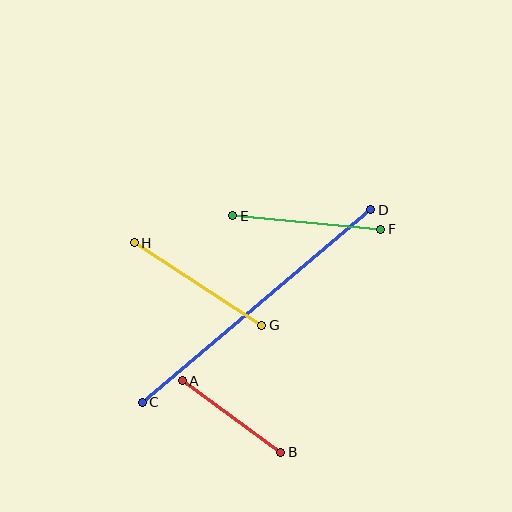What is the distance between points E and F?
The distance is approximately 148 pixels.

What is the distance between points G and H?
The distance is approximately 152 pixels.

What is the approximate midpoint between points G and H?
The midpoint is at approximately (198, 284) pixels.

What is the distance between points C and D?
The distance is approximately 299 pixels.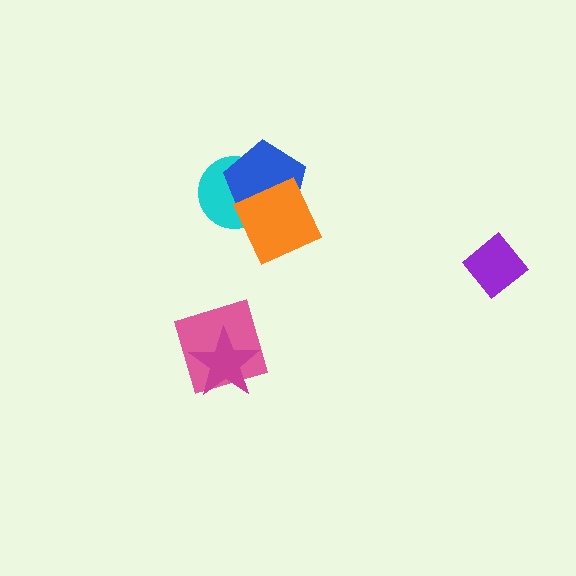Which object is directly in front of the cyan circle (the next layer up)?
The blue pentagon is directly in front of the cyan circle.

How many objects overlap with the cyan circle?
2 objects overlap with the cyan circle.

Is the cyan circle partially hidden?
Yes, it is partially covered by another shape.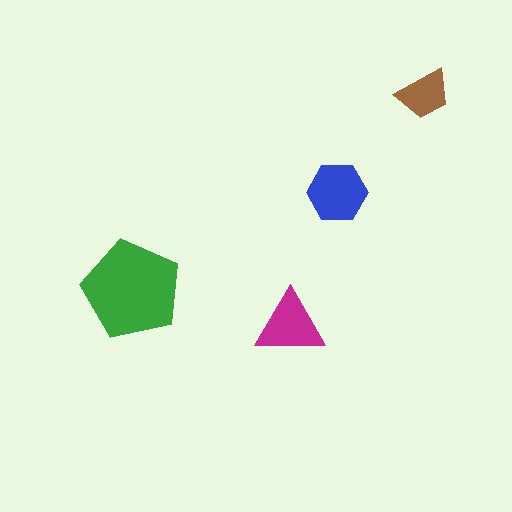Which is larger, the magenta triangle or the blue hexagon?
The blue hexagon.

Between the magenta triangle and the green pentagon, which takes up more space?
The green pentagon.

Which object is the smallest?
The brown trapezoid.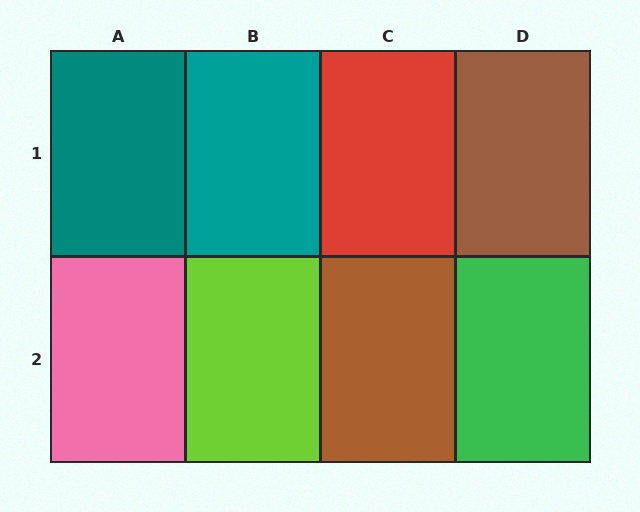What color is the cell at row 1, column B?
Teal.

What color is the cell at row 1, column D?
Brown.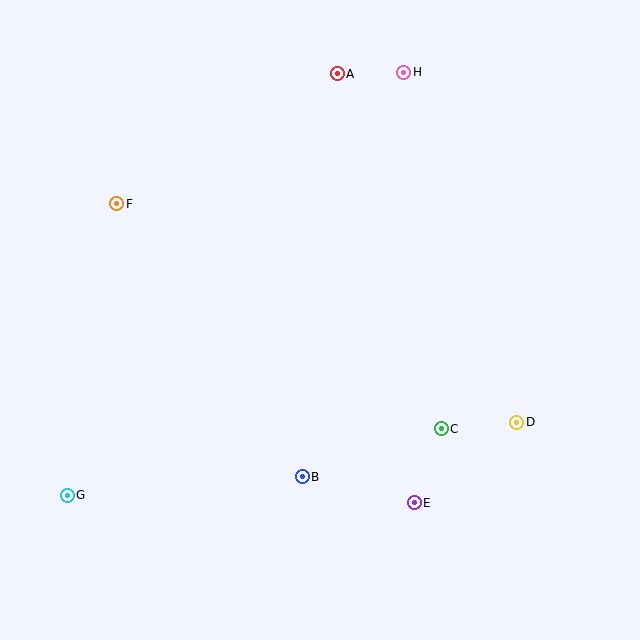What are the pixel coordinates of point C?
Point C is at (441, 429).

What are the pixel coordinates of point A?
Point A is at (337, 74).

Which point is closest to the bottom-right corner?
Point D is closest to the bottom-right corner.